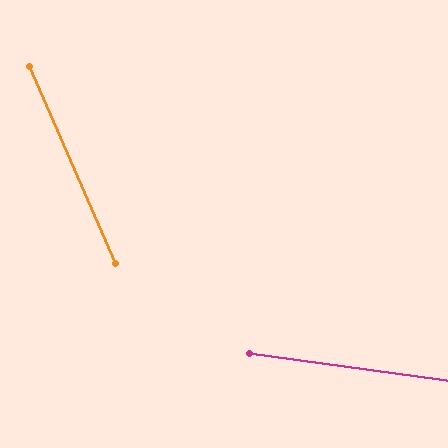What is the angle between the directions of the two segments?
Approximately 59 degrees.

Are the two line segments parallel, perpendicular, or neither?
Neither parallel nor perpendicular — they differ by about 59°.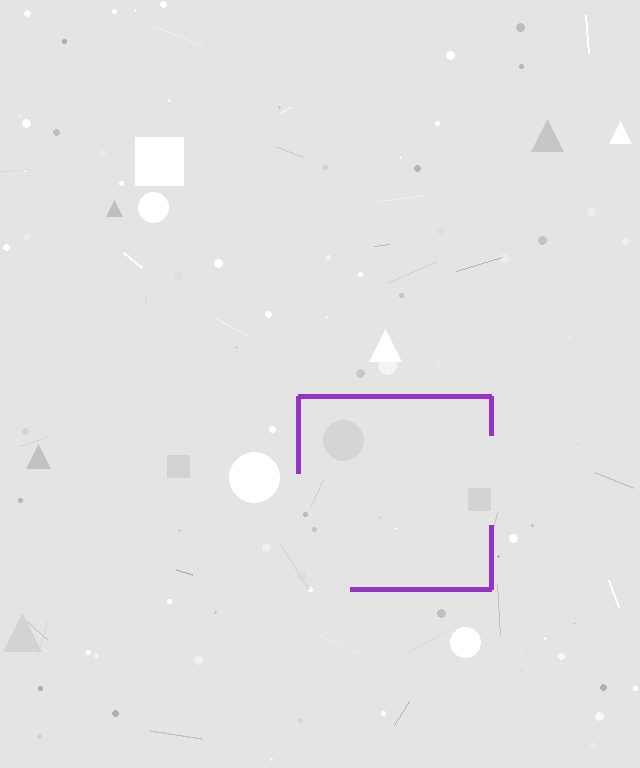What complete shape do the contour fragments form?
The contour fragments form a square.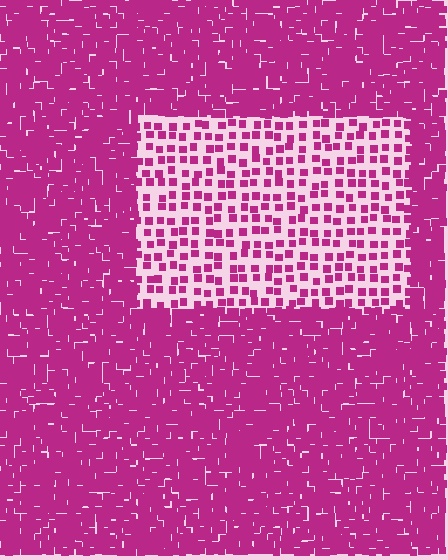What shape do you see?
I see a rectangle.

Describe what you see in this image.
The image contains small magenta elements arranged at two different densities. A rectangle-shaped region is visible where the elements are less densely packed than the surrounding area.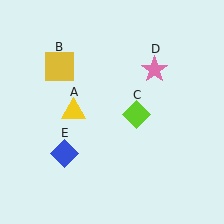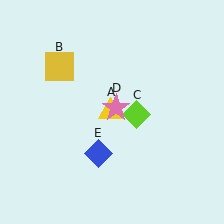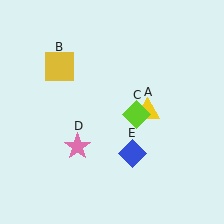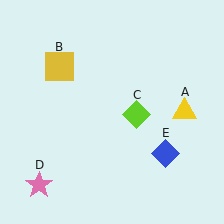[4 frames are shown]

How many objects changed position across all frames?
3 objects changed position: yellow triangle (object A), pink star (object D), blue diamond (object E).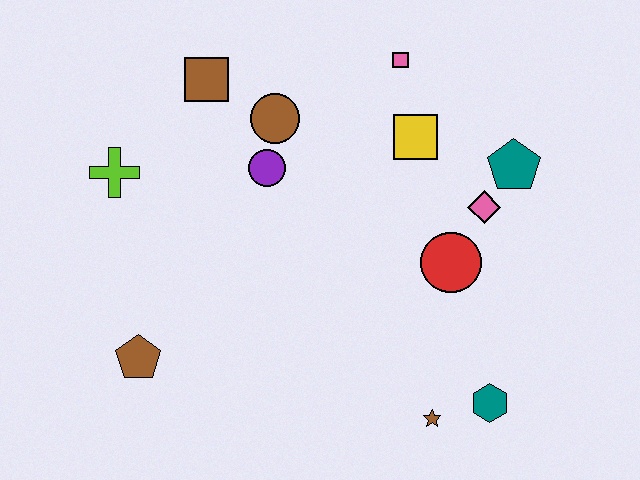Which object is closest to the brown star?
The teal hexagon is closest to the brown star.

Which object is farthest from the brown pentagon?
The teal pentagon is farthest from the brown pentagon.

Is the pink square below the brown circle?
No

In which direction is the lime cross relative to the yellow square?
The lime cross is to the left of the yellow square.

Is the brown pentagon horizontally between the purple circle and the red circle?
No